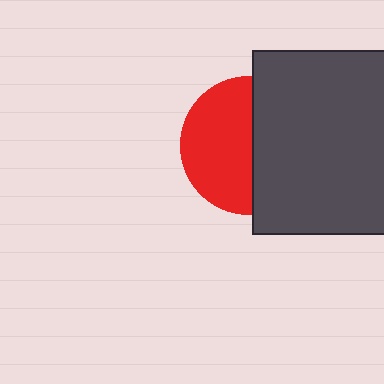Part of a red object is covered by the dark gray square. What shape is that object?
It is a circle.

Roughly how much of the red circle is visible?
About half of it is visible (roughly 52%).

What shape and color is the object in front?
The object in front is a dark gray square.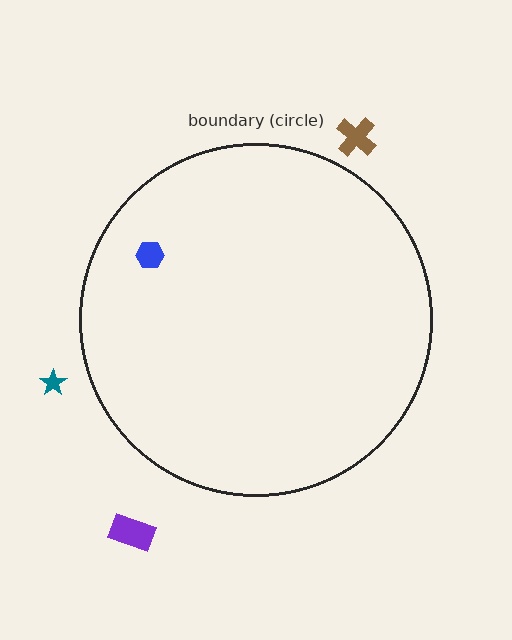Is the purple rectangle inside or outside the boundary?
Outside.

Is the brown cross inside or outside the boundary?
Outside.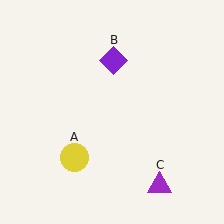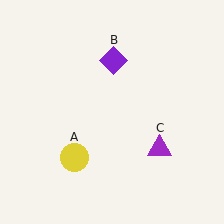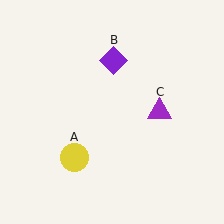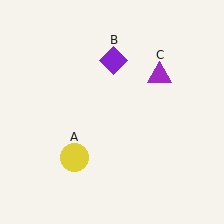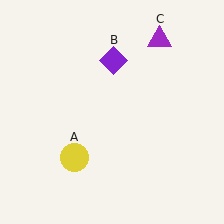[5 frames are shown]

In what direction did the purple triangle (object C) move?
The purple triangle (object C) moved up.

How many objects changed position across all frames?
1 object changed position: purple triangle (object C).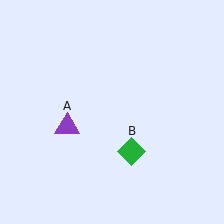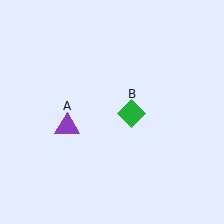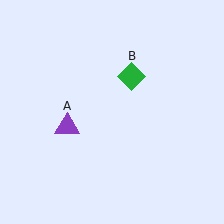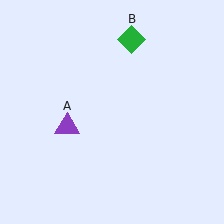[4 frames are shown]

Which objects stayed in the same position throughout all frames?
Purple triangle (object A) remained stationary.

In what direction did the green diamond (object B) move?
The green diamond (object B) moved up.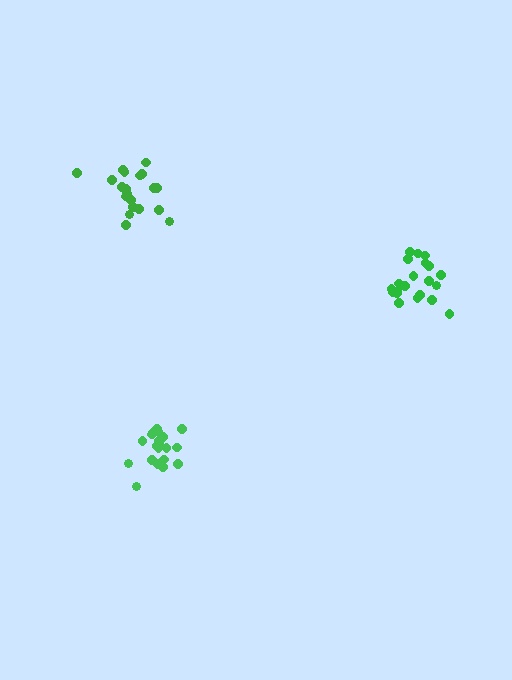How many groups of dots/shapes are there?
There are 3 groups.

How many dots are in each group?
Group 1: 21 dots, Group 2: 20 dots, Group 3: 21 dots (62 total).